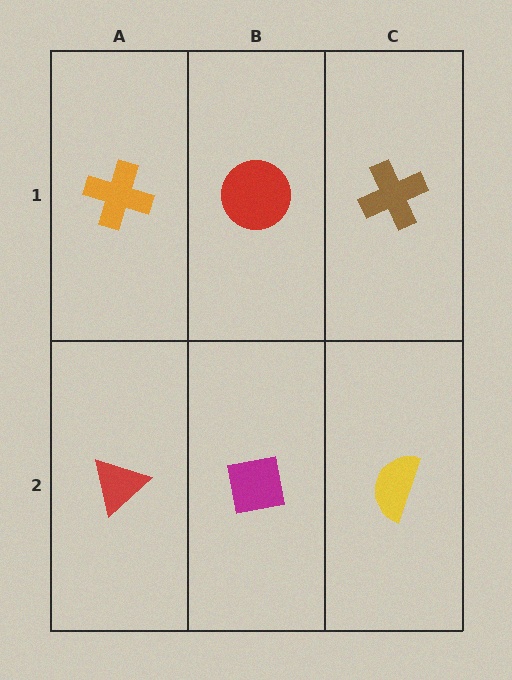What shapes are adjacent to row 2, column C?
A brown cross (row 1, column C), a magenta square (row 2, column B).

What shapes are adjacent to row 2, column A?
An orange cross (row 1, column A), a magenta square (row 2, column B).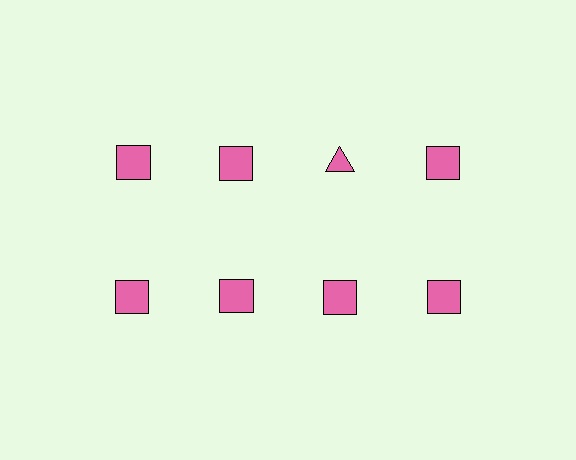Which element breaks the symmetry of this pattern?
The pink triangle in the top row, center column breaks the symmetry. All other shapes are pink squares.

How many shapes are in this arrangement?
There are 8 shapes arranged in a grid pattern.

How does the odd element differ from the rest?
It has a different shape: triangle instead of square.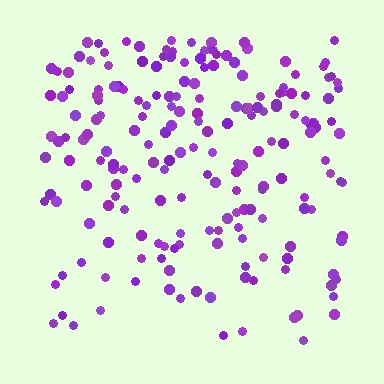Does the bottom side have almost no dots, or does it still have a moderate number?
Still a moderate number, just noticeably fewer than the top.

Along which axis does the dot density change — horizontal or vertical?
Vertical.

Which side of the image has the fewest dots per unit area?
The bottom.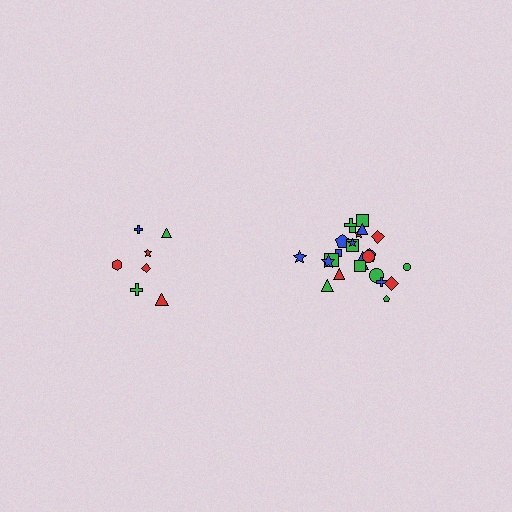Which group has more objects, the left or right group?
The right group.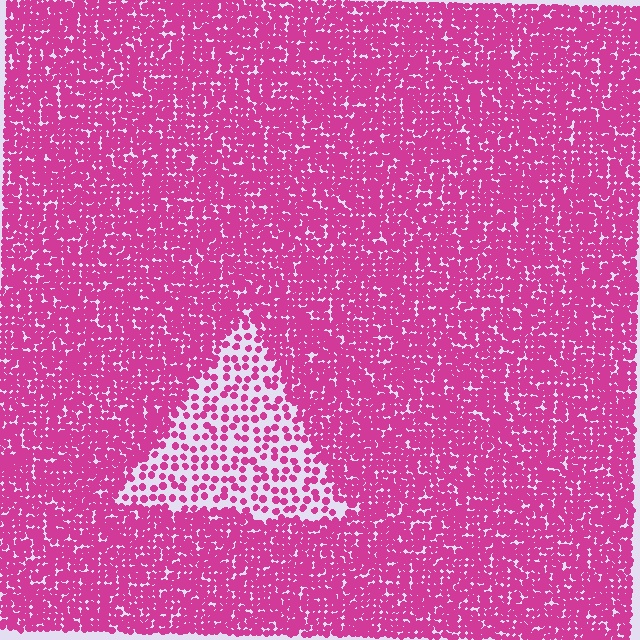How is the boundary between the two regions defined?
The boundary is defined by a change in element density (approximately 2.7x ratio). All elements are the same color, size, and shape.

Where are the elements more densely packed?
The elements are more densely packed outside the triangle boundary.